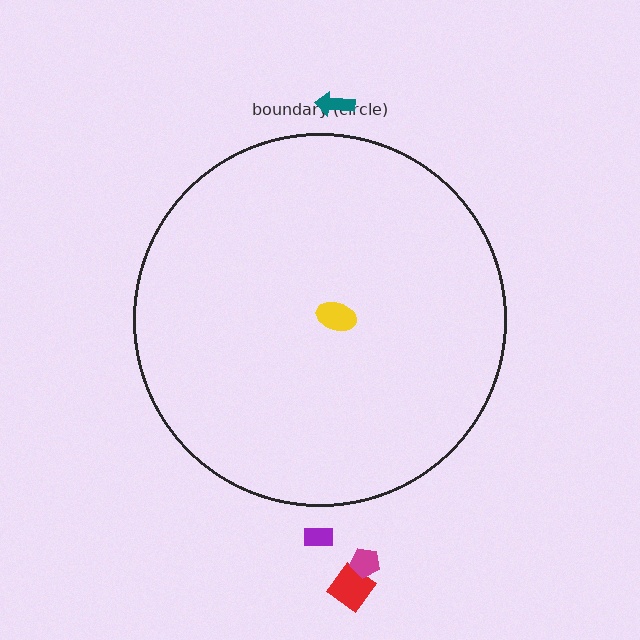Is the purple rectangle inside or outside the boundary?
Outside.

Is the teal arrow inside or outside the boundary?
Outside.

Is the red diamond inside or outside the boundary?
Outside.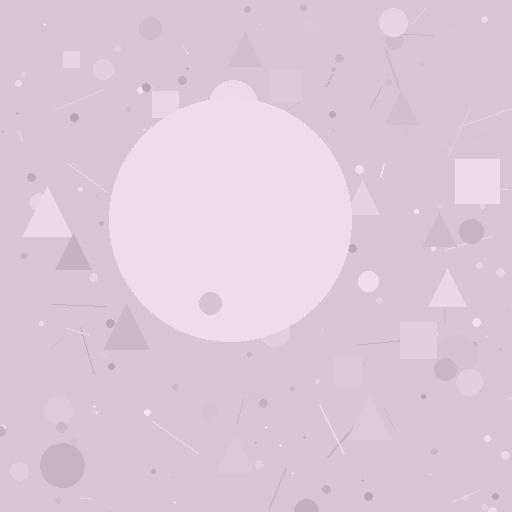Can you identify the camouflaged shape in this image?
The camouflaged shape is a circle.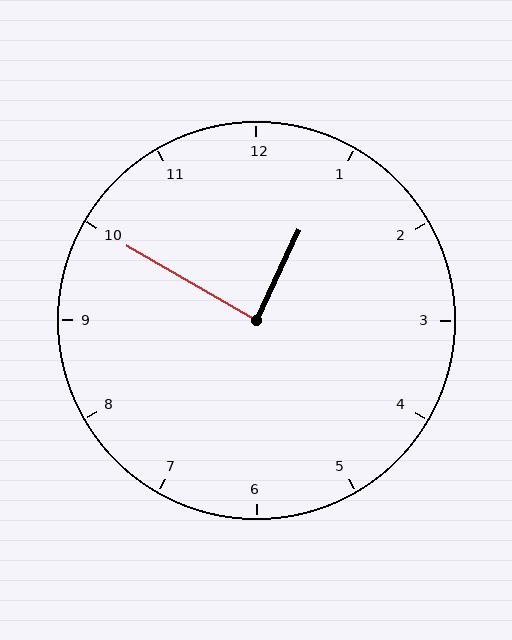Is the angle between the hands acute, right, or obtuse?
It is right.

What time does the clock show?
12:50.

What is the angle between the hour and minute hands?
Approximately 85 degrees.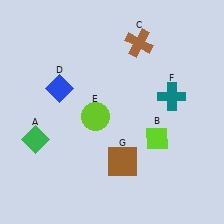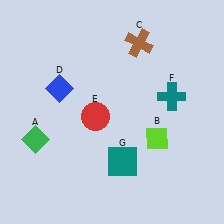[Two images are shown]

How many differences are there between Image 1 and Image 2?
There are 2 differences between the two images.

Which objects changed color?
E changed from lime to red. G changed from brown to teal.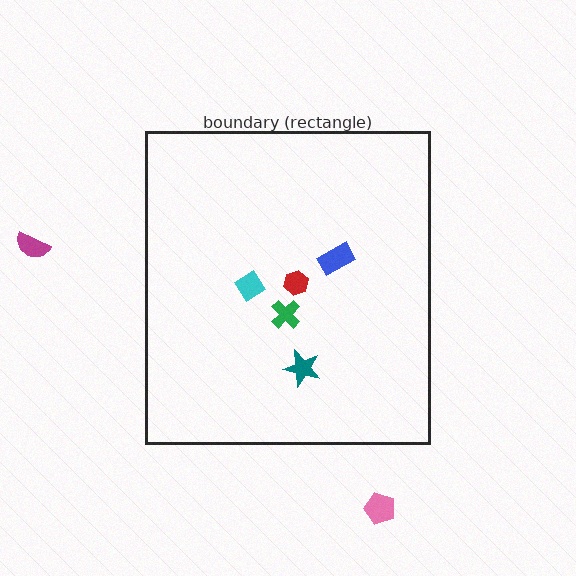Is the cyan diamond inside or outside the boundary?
Inside.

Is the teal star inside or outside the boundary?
Inside.